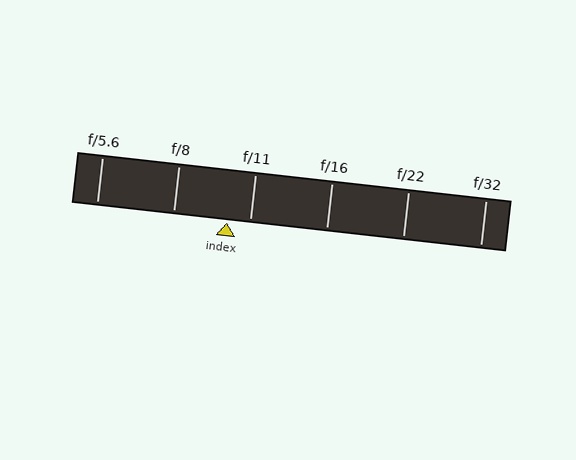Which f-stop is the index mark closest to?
The index mark is closest to f/11.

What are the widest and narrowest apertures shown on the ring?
The widest aperture shown is f/5.6 and the narrowest is f/32.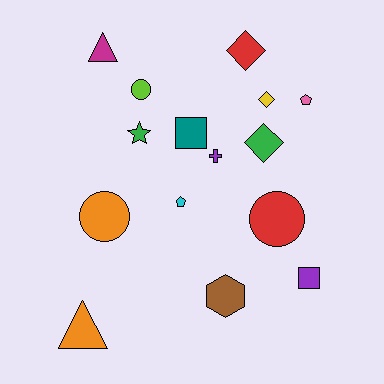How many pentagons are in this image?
There are 2 pentagons.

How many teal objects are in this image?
There is 1 teal object.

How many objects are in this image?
There are 15 objects.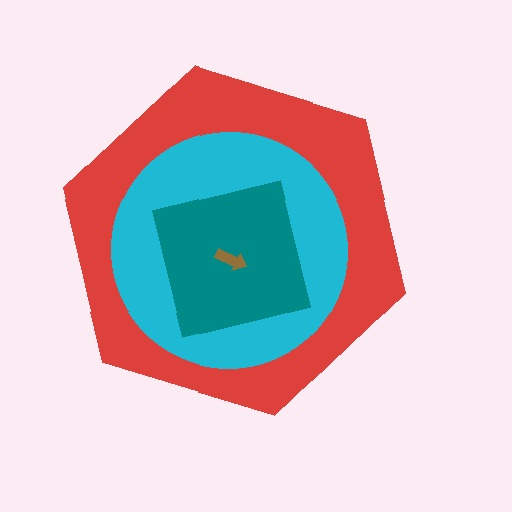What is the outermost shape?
The red hexagon.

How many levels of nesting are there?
4.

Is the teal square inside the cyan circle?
Yes.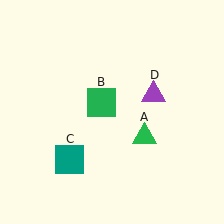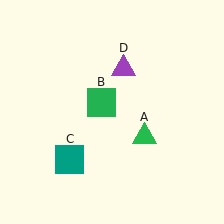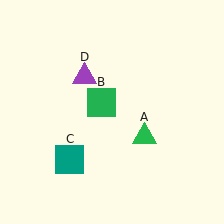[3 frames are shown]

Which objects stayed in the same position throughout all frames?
Green triangle (object A) and green square (object B) and teal square (object C) remained stationary.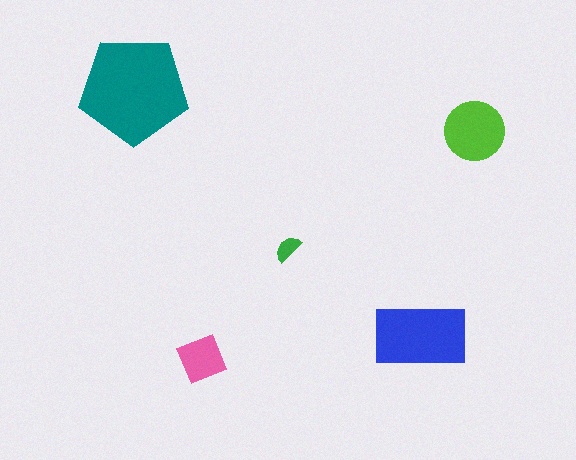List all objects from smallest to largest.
The green semicircle, the pink diamond, the lime circle, the blue rectangle, the teal pentagon.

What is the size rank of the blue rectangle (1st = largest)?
2nd.